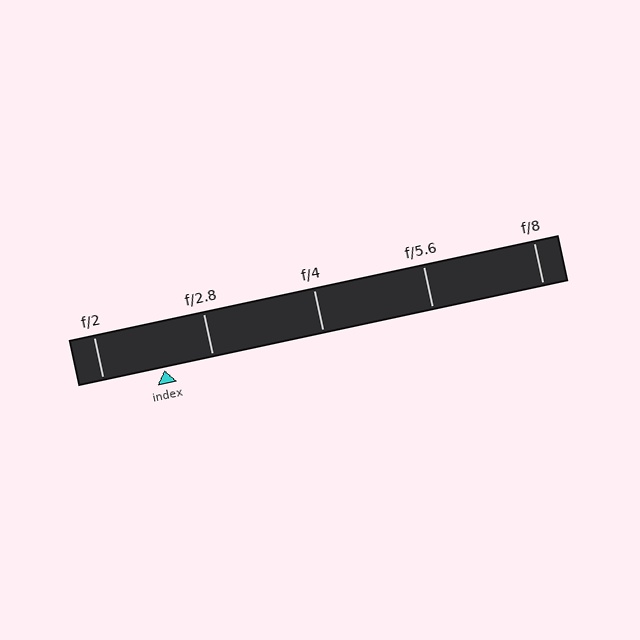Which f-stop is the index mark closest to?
The index mark is closest to f/2.8.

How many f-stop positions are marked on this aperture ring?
There are 5 f-stop positions marked.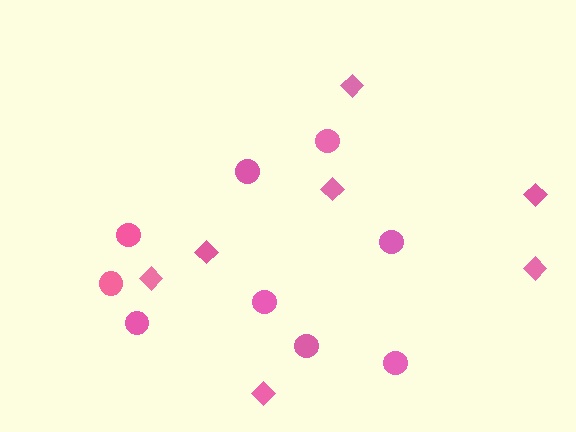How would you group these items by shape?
There are 2 groups: one group of diamonds (7) and one group of circles (9).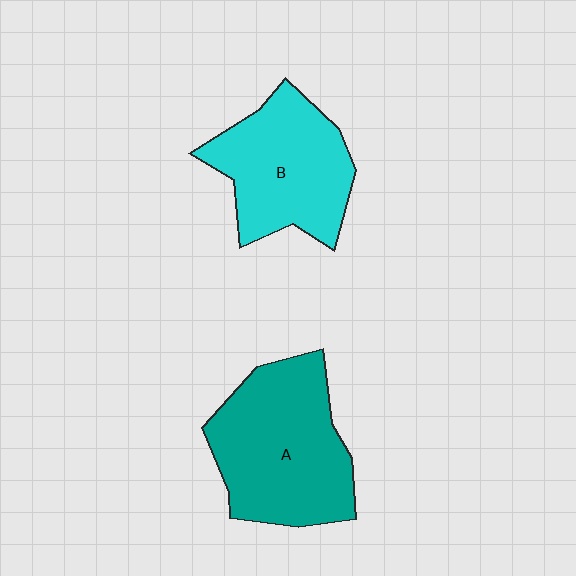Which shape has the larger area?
Shape A (teal).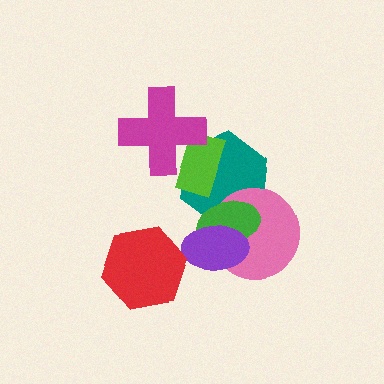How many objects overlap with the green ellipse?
3 objects overlap with the green ellipse.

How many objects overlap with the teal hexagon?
5 objects overlap with the teal hexagon.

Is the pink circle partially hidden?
Yes, it is partially covered by another shape.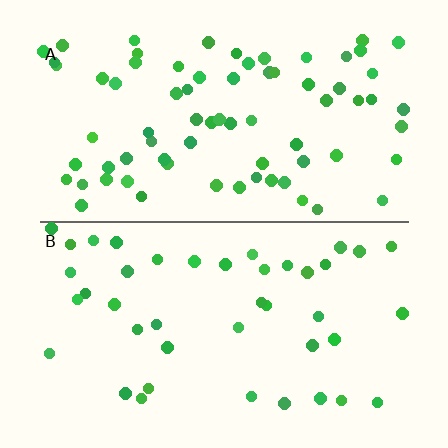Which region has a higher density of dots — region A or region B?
A (the top).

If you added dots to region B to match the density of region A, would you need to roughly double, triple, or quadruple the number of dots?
Approximately double.